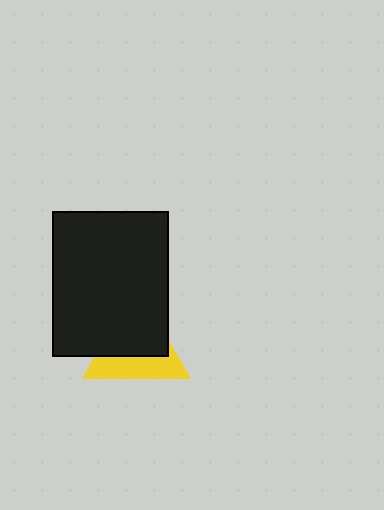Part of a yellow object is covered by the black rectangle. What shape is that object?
It is a triangle.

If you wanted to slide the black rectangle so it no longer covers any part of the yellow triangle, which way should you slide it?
Slide it toward the upper-left — that is the most direct way to separate the two shapes.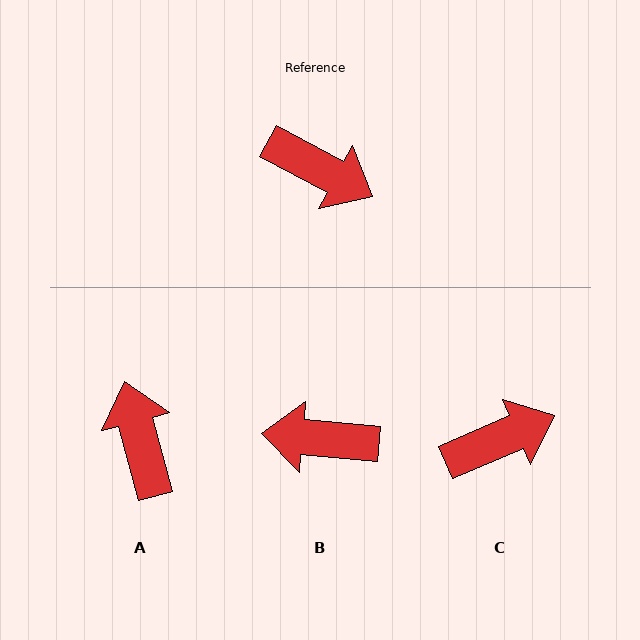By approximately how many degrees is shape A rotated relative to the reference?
Approximately 133 degrees counter-clockwise.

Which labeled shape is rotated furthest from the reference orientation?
B, about 157 degrees away.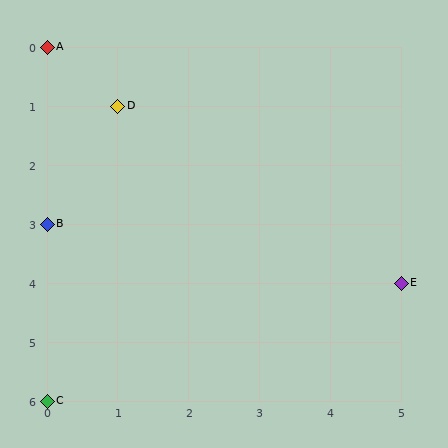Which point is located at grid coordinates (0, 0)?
Point A is at (0, 0).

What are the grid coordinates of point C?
Point C is at grid coordinates (0, 6).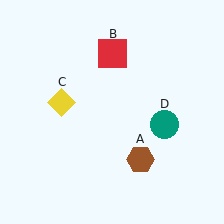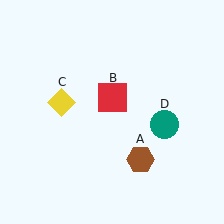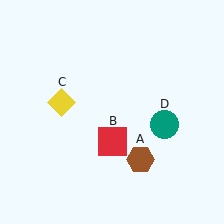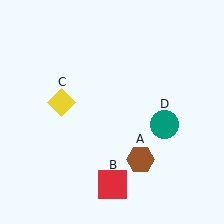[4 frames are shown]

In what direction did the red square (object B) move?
The red square (object B) moved down.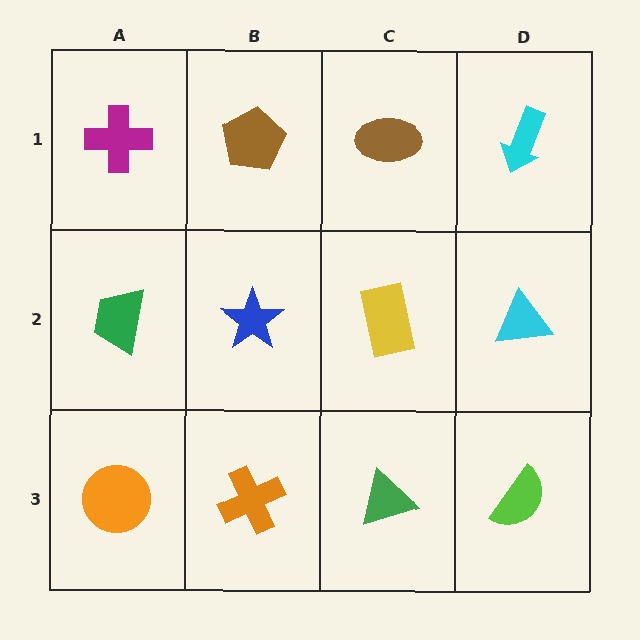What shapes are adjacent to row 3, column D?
A cyan triangle (row 2, column D), a green triangle (row 3, column C).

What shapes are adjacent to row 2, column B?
A brown pentagon (row 1, column B), an orange cross (row 3, column B), a green trapezoid (row 2, column A), a yellow rectangle (row 2, column C).